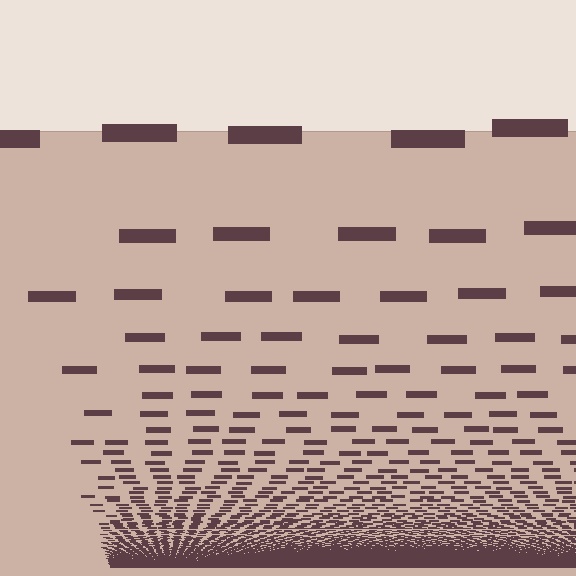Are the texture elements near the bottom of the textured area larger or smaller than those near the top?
Smaller. The gradient is inverted — elements near the bottom are smaller and denser.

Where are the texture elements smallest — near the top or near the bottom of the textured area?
Near the bottom.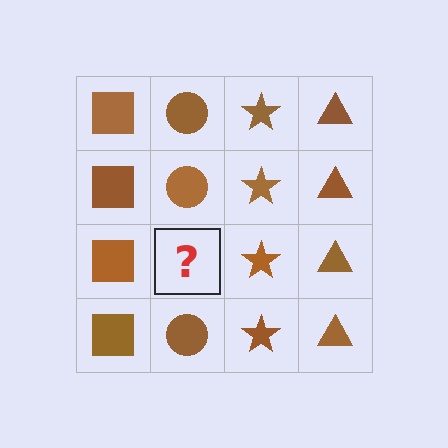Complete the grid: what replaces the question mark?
The question mark should be replaced with a brown circle.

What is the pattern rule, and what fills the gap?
The rule is that each column has a consistent shape. The gap should be filled with a brown circle.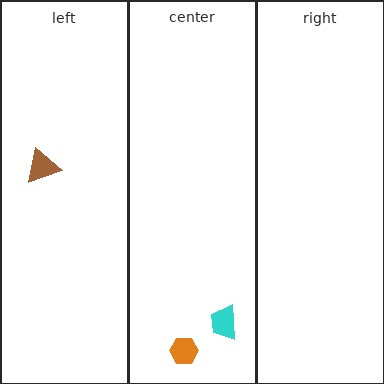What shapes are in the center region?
The orange hexagon, the cyan trapezoid.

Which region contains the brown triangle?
The left region.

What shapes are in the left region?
The brown triangle.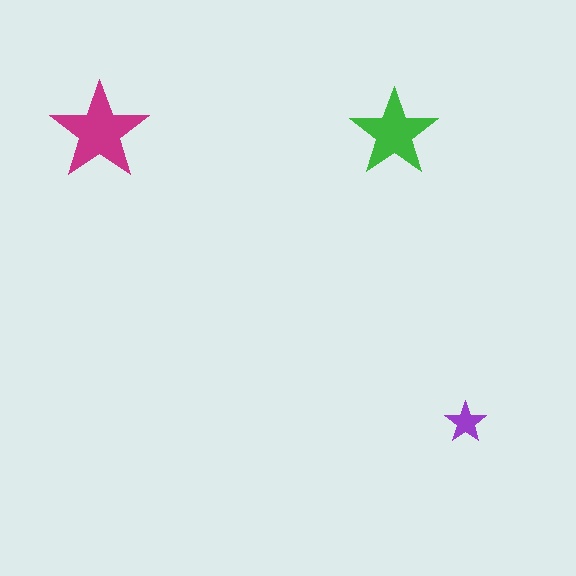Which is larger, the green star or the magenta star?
The magenta one.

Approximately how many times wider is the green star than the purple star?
About 2 times wider.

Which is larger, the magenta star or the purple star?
The magenta one.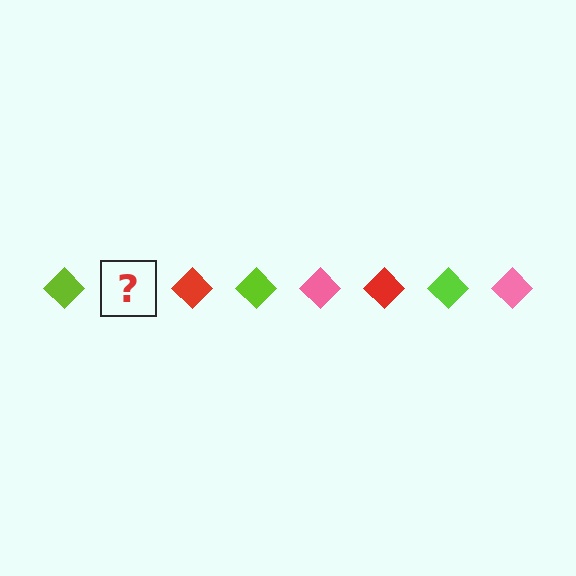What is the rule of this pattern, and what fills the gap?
The rule is that the pattern cycles through lime, pink, red diamonds. The gap should be filled with a pink diamond.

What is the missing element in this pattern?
The missing element is a pink diamond.